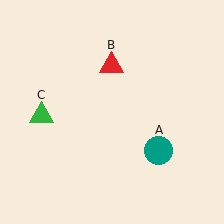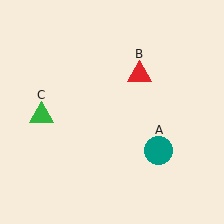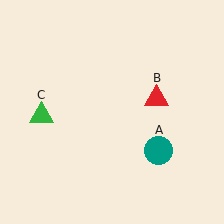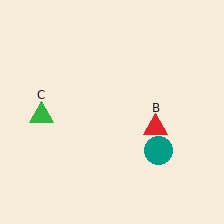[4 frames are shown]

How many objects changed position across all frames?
1 object changed position: red triangle (object B).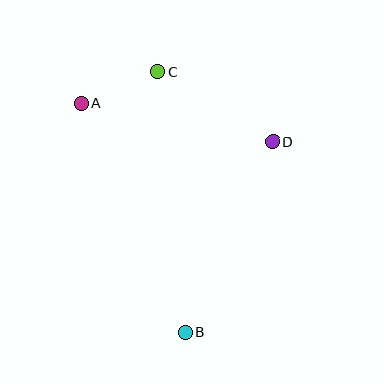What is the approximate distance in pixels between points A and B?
The distance between A and B is approximately 251 pixels.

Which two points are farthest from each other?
Points B and C are farthest from each other.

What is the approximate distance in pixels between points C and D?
The distance between C and D is approximately 135 pixels.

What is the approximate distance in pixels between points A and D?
The distance between A and D is approximately 195 pixels.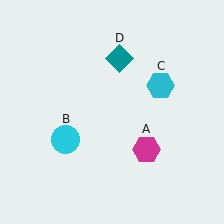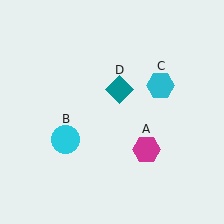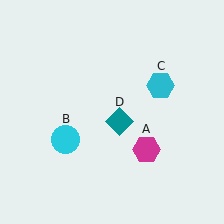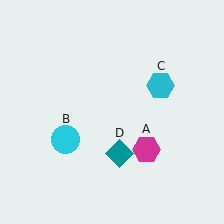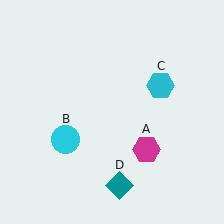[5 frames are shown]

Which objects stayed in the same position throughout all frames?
Magenta hexagon (object A) and cyan circle (object B) and cyan hexagon (object C) remained stationary.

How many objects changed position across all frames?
1 object changed position: teal diamond (object D).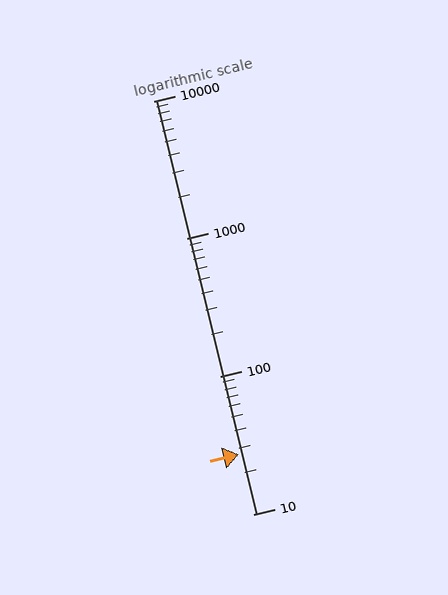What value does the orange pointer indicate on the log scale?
The pointer indicates approximately 27.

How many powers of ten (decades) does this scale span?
The scale spans 3 decades, from 10 to 10000.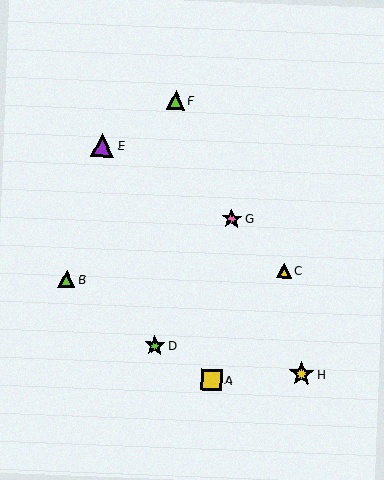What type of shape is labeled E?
Shape E is a purple triangle.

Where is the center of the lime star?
The center of the lime star is at (155, 346).